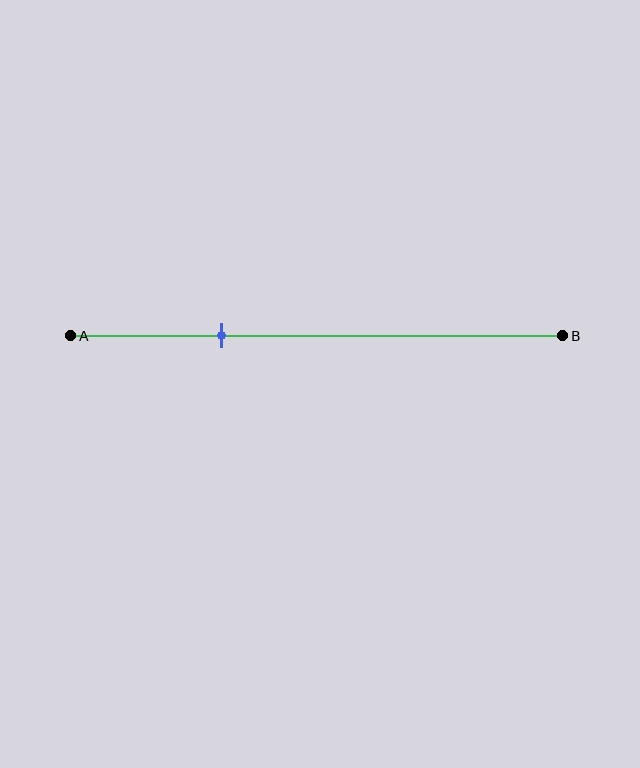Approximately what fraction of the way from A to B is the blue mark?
The blue mark is approximately 30% of the way from A to B.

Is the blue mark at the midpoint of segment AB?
No, the mark is at about 30% from A, not at the 50% midpoint.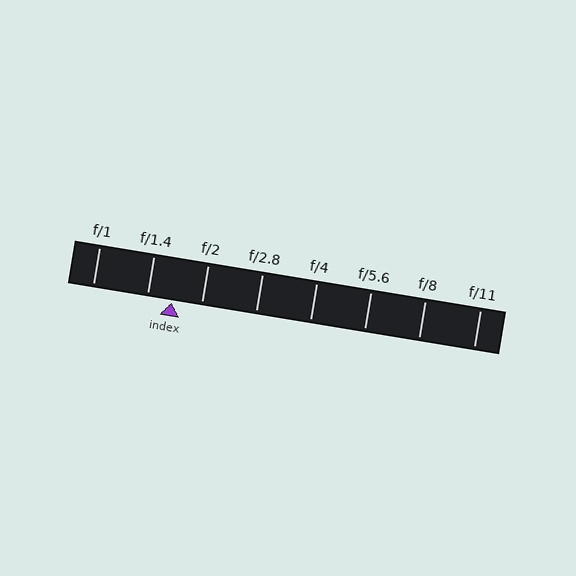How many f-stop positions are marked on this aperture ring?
There are 8 f-stop positions marked.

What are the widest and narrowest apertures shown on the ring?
The widest aperture shown is f/1 and the narrowest is f/11.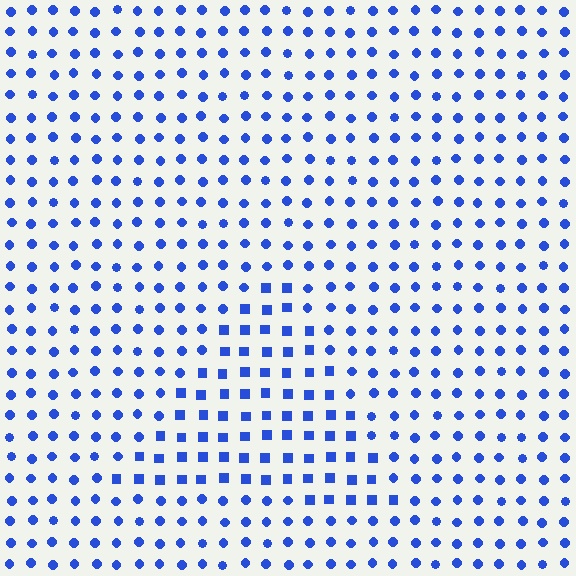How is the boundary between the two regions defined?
The boundary is defined by a change in element shape: squares inside vs. circles outside. All elements share the same color and spacing.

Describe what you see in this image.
The image is filled with small blue elements arranged in a uniform grid. A triangle-shaped region contains squares, while the surrounding area contains circles. The boundary is defined purely by the change in element shape.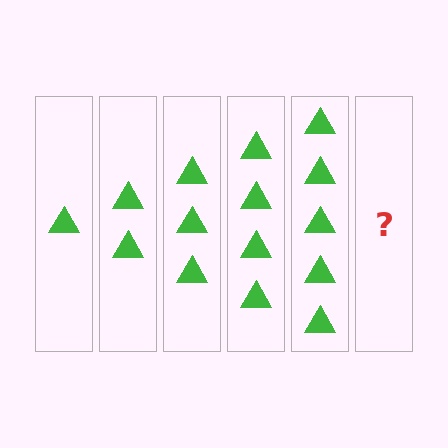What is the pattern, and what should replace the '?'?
The pattern is that each step adds one more triangle. The '?' should be 6 triangles.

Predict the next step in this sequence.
The next step is 6 triangles.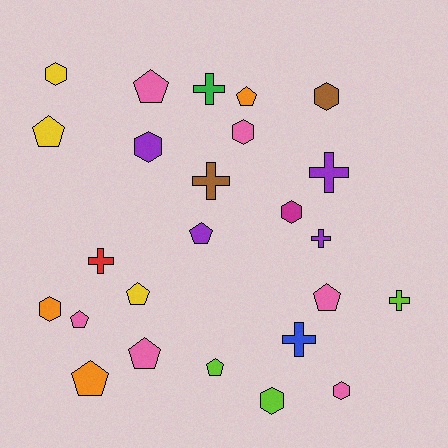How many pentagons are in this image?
There are 10 pentagons.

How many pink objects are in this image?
There are 6 pink objects.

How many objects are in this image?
There are 25 objects.